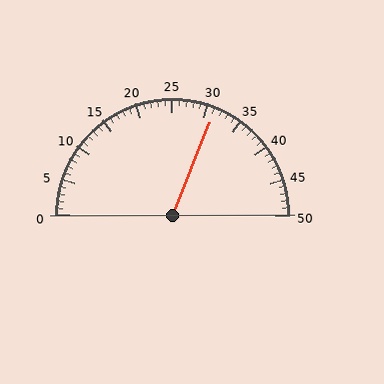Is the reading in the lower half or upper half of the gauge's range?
The reading is in the upper half of the range (0 to 50).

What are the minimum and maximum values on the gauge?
The gauge ranges from 0 to 50.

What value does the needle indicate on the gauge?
The needle indicates approximately 31.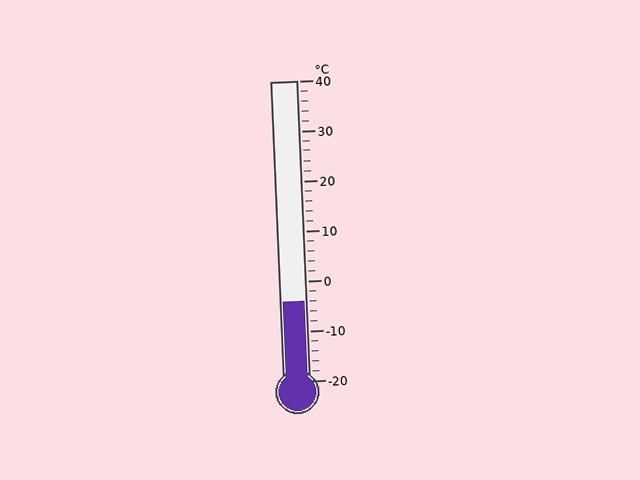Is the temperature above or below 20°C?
The temperature is below 20°C.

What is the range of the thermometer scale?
The thermometer scale ranges from -20°C to 40°C.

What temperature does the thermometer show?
The thermometer shows approximately -4°C.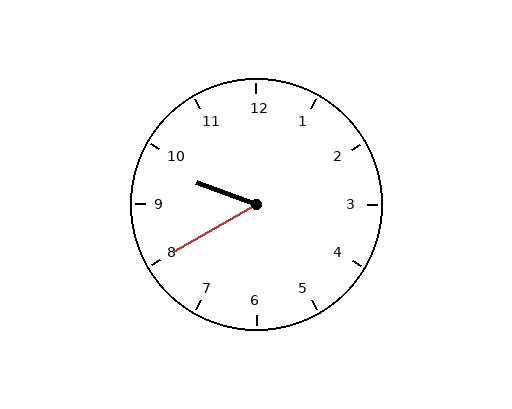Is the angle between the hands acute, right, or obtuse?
It is acute.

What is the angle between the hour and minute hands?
Approximately 50 degrees.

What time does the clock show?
9:40.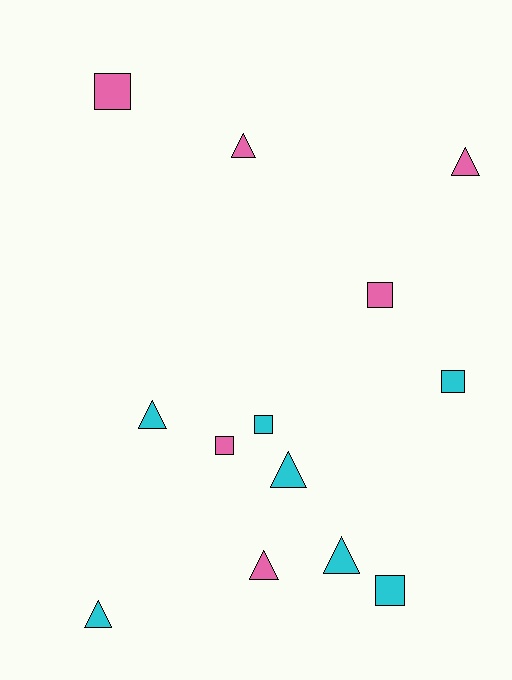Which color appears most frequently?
Cyan, with 7 objects.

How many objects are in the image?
There are 13 objects.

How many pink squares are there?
There are 3 pink squares.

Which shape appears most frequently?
Triangle, with 7 objects.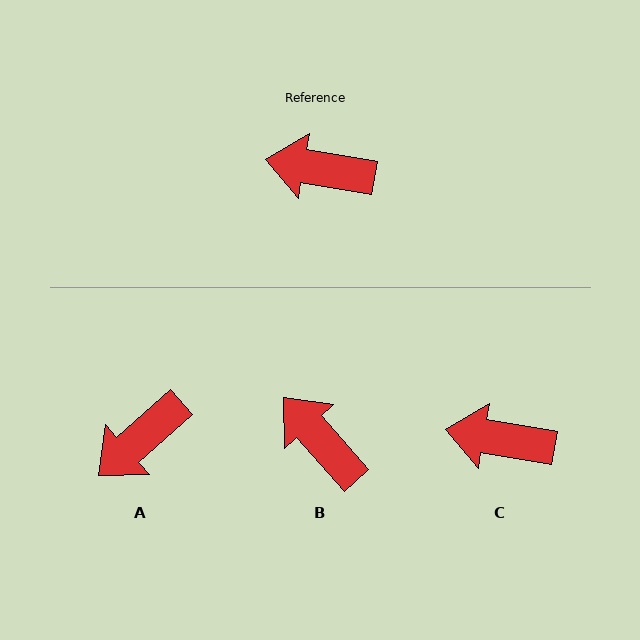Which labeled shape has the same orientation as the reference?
C.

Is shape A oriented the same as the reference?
No, it is off by about 51 degrees.